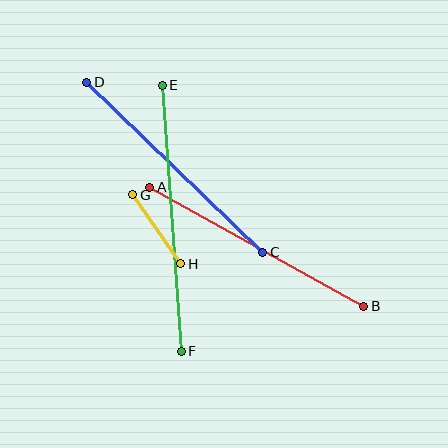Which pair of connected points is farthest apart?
Points E and F are farthest apart.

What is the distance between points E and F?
The distance is approximately 267 pixels.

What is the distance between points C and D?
The distance is approximately 244 pixels.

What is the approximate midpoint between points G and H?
The midpoint is at approximately (157, 229) pixels.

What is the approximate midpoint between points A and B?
The midpoint is at approximately (257, 247) pixels.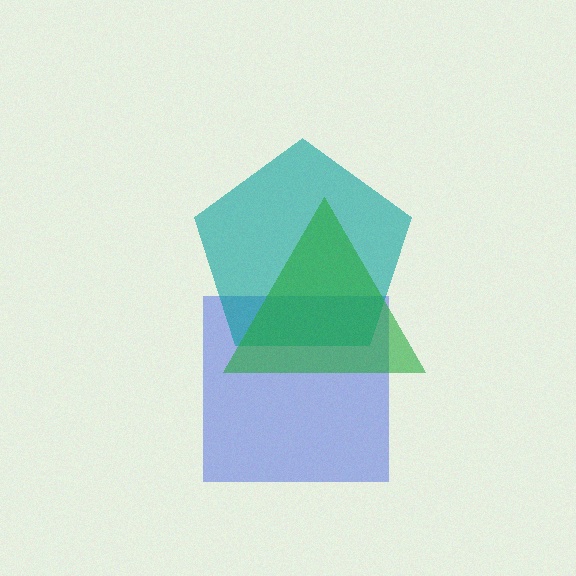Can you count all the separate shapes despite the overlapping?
Yes, there are 3 separate shapes.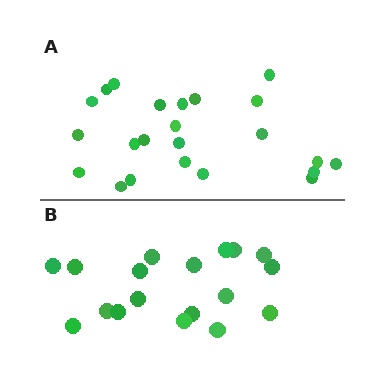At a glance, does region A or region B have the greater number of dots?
Region A (the top region) has more dots.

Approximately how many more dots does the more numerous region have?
Region A has about 5 more dots than region B.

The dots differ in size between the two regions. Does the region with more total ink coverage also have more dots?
No. Region B has more total ink coverage because its dots are larger, but region A actually contains more individual dots. Total area can be misleading — the number of items is what matters here.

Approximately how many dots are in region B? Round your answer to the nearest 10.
About 20 dots. (The exact count is 18, which rounds to 20.)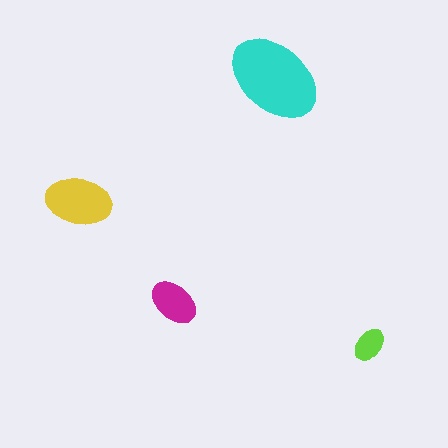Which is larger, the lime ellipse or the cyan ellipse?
The cyan one.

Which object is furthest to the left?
The yellow ellipse is leftmost.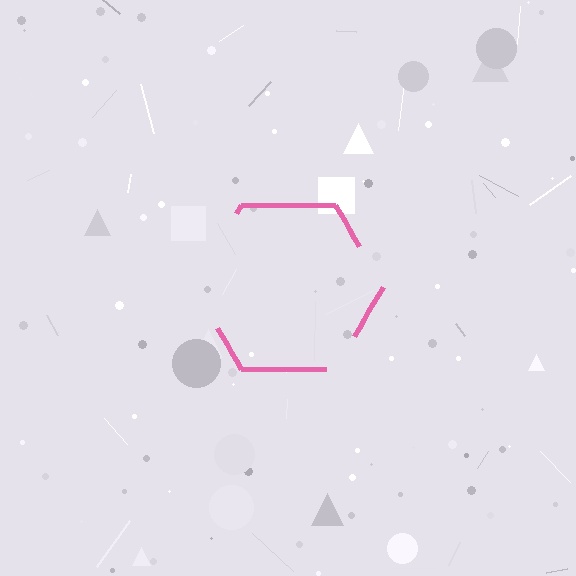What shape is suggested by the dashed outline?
The dashed outline suggests a hexagon.